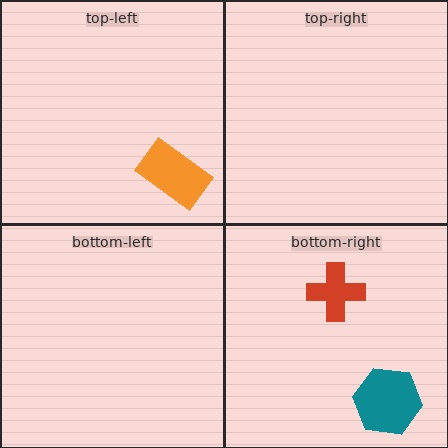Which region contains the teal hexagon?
The bottom-right region.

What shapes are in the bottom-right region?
The red cross, the teal hexagon.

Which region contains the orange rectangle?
The top-left region.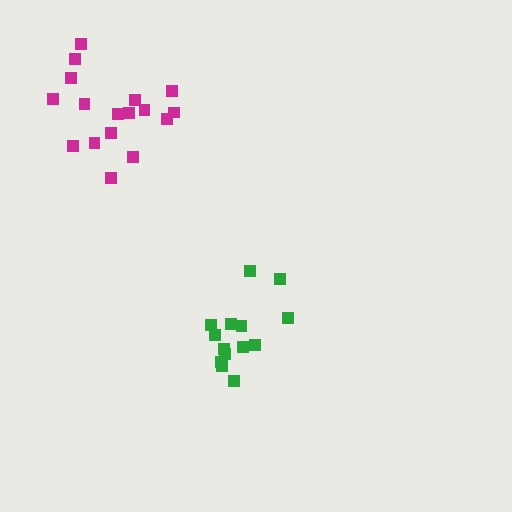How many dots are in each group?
Group 1: 14 dots, Group 2: 17 dots (31 total).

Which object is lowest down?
The green cluster is bottommost.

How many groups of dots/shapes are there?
There are 2 groups.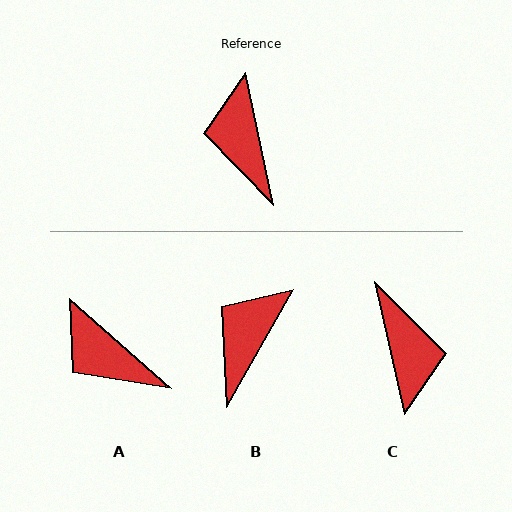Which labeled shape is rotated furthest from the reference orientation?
C, about 180 degrees away.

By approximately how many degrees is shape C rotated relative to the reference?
Approximately 180 degrees clockwise.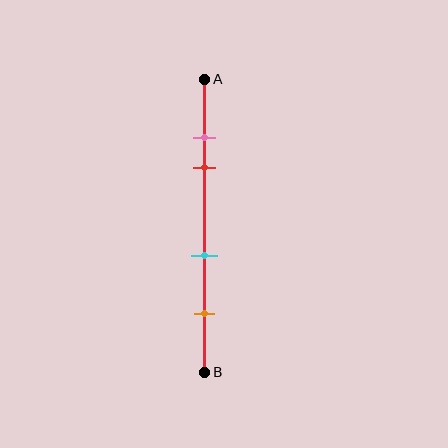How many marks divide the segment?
There are 4 marks dividing the segment.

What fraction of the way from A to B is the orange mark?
The orange mark is approximately 80% (0.8) of the way from A to B.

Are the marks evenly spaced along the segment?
No, the marks are not evenly spaced.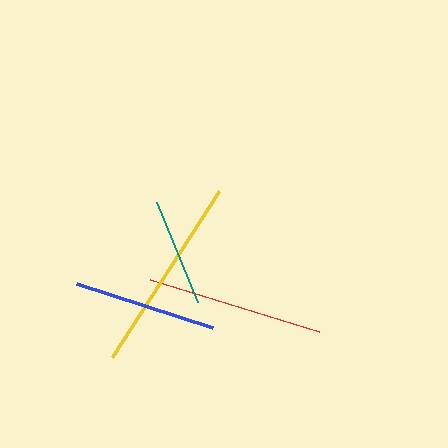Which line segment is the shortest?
The teal line is the shortest at approximately 109 pixels.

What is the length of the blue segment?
The blue segment is approximately 143 pixels long.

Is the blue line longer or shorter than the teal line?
The blue line is longer than the teal line.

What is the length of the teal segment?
The teal segment is approximately 109 pixels long.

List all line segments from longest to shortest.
From longest to shortest: yellow, red, blue, teal.